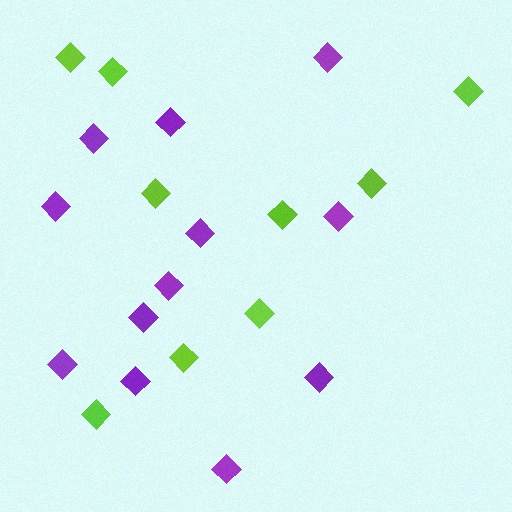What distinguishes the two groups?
There are 2 groups: one group of purple diamonds (12) and one group of lime diamonds (9).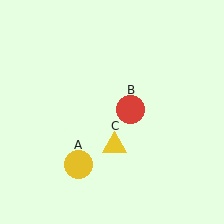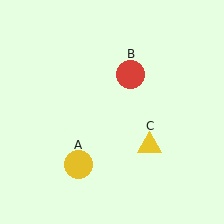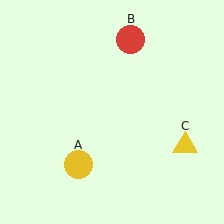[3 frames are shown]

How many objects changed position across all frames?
2 objects changed position: red circle (object B), yellow triangle (object C).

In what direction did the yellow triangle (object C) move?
The yellow triangle (object C) moved right.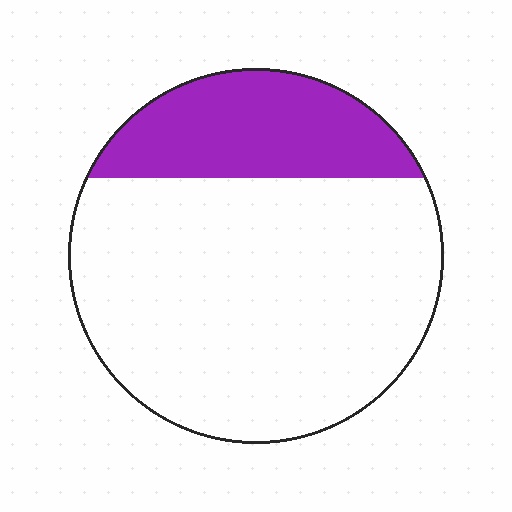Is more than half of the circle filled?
No.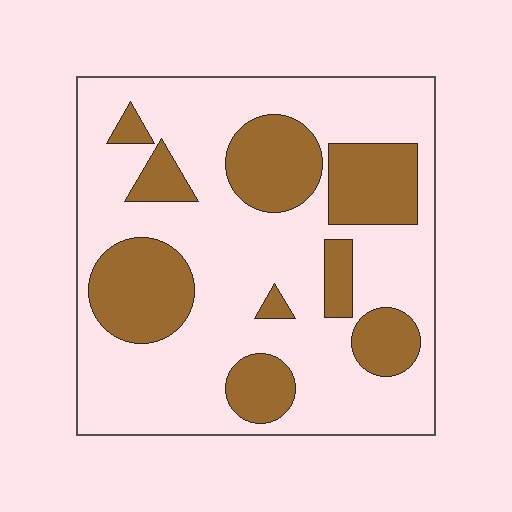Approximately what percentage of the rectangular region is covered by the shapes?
Approximately 30%.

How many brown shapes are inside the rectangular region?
9.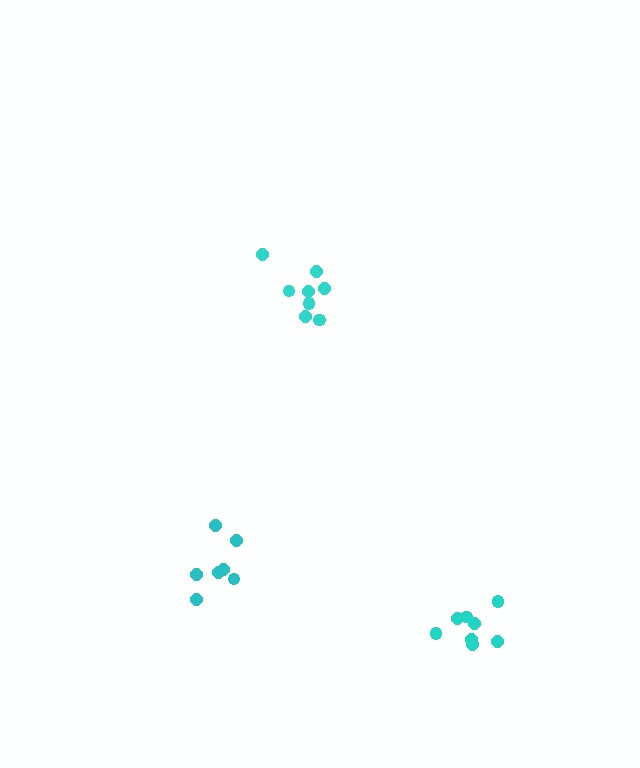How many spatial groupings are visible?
There are 3 spatial groupings.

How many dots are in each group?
Group 1: 7 dots, Group 2: 8 dots, Group 3: 8 dots (23 total).